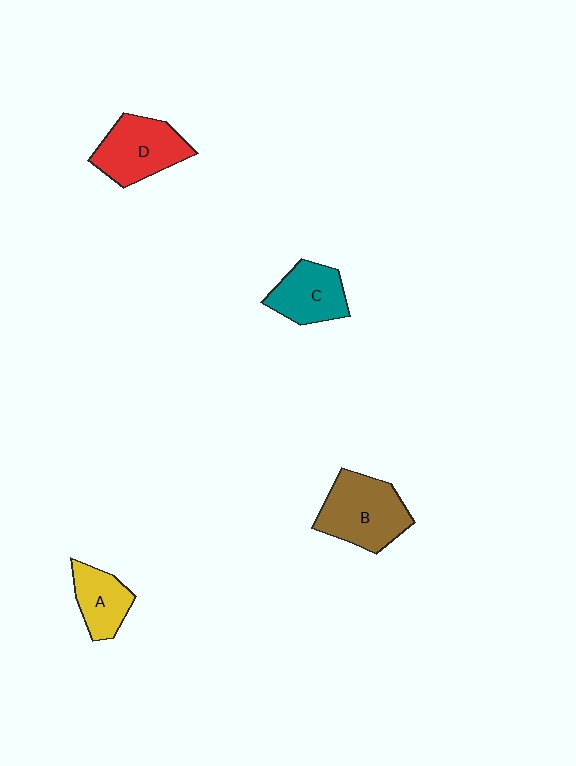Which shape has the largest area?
Shape B (brown).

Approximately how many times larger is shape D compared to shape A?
Approximately 1.5 times.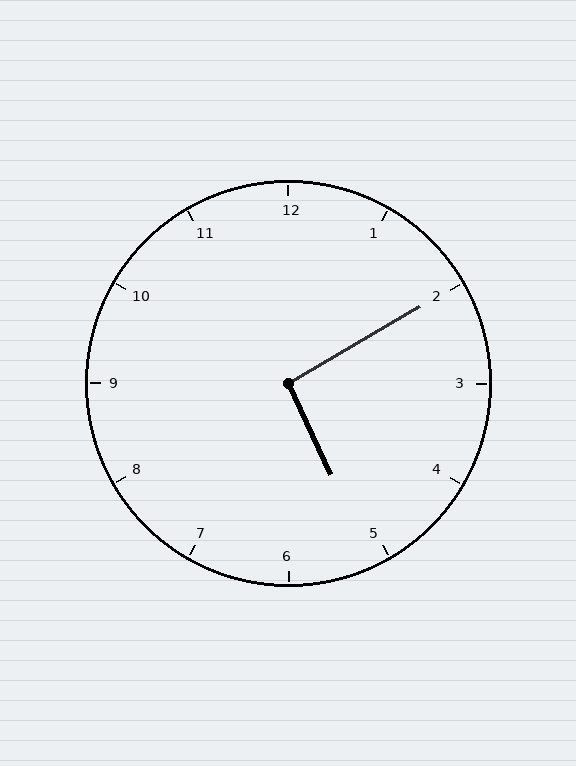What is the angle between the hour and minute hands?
Approximately 95 degrees.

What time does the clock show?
5:10.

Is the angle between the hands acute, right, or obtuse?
It is right.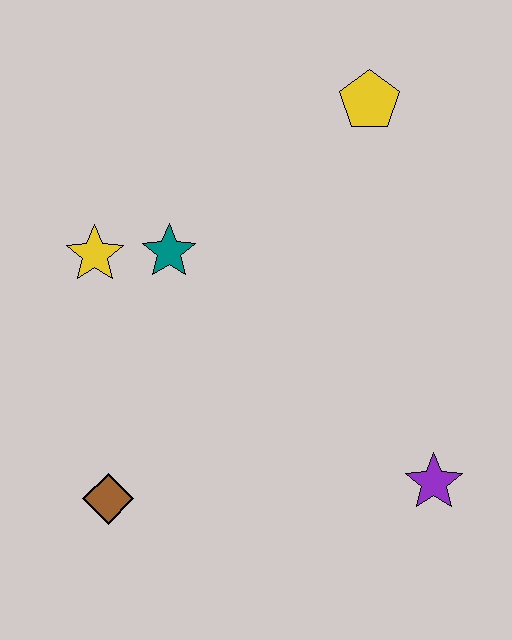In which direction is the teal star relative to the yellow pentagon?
The teal star is to the left of the yellow pentagon.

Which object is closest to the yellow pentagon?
The teal star is closest to the yellow pentagon.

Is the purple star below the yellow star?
Yes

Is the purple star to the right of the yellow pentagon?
Yes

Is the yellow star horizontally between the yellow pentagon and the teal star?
No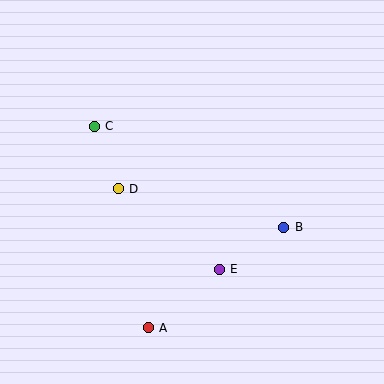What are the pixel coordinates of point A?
Point A is at (148, 328).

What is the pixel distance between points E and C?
The distance between E and C is 190 pixels.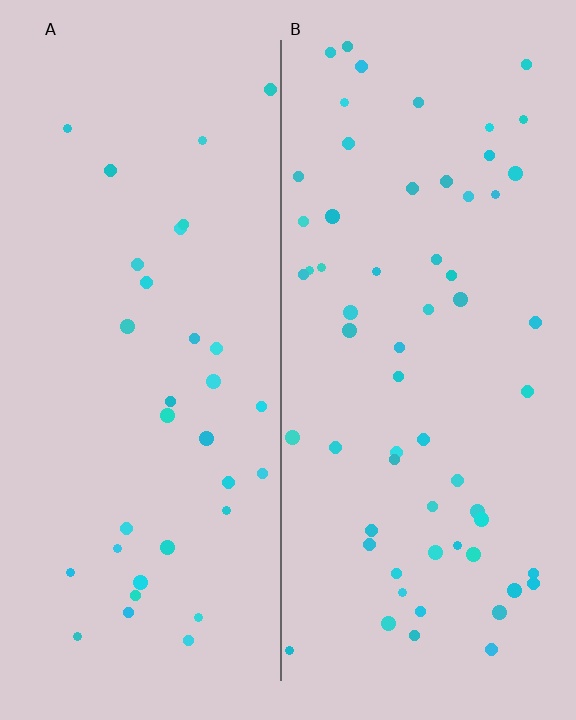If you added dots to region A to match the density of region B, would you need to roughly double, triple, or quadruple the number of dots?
Approximately double.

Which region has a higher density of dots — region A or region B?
B (the right).